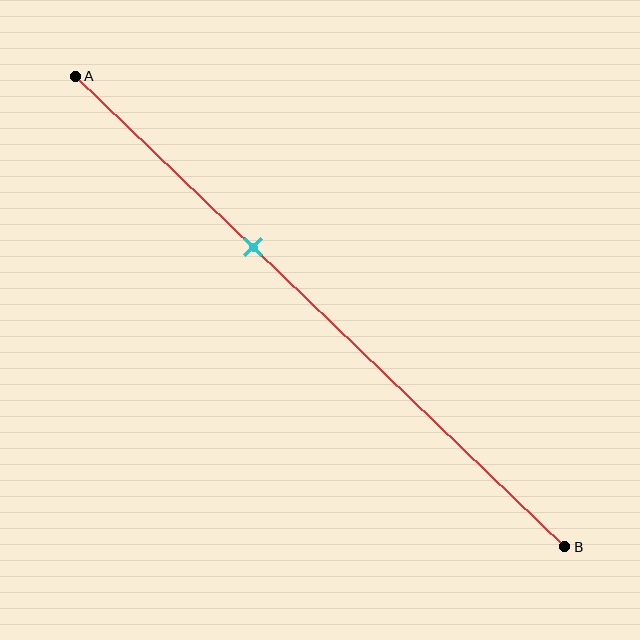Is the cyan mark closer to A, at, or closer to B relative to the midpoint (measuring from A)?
The cyan mark is closer to point A than the midpoint of segment AB.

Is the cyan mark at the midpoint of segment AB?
No, the mark is at about 35% from A, not at the 50% midpoint.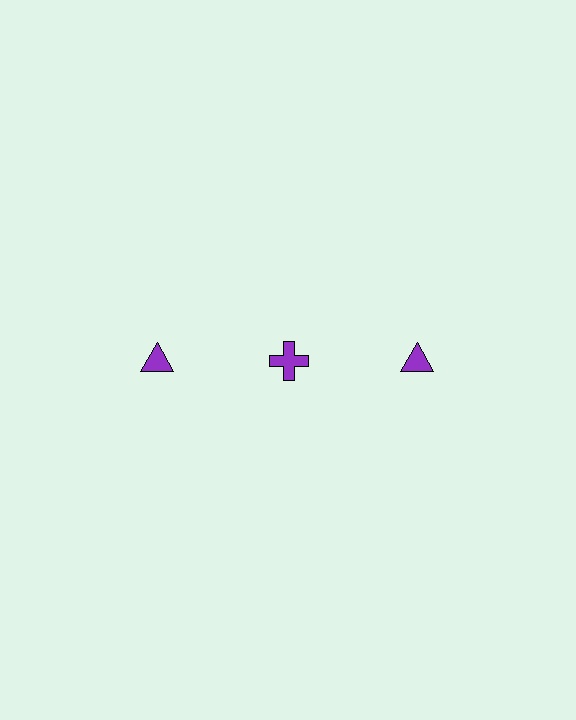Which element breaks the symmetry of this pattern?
The purple cross in the top row, second from left column breaks the symmetry. All other shapes are purple triangles.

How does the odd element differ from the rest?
It has a different shape: cross instead of triangle.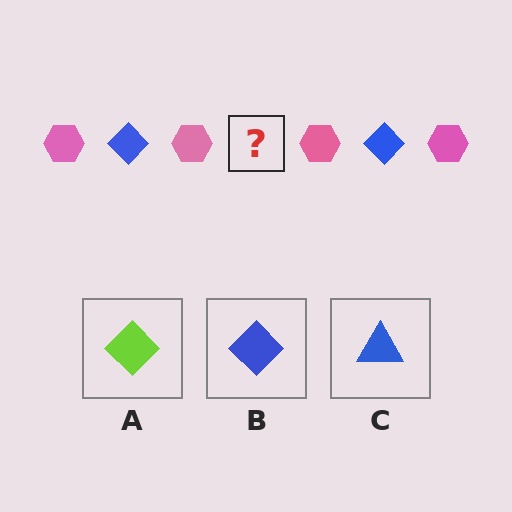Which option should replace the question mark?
Option B.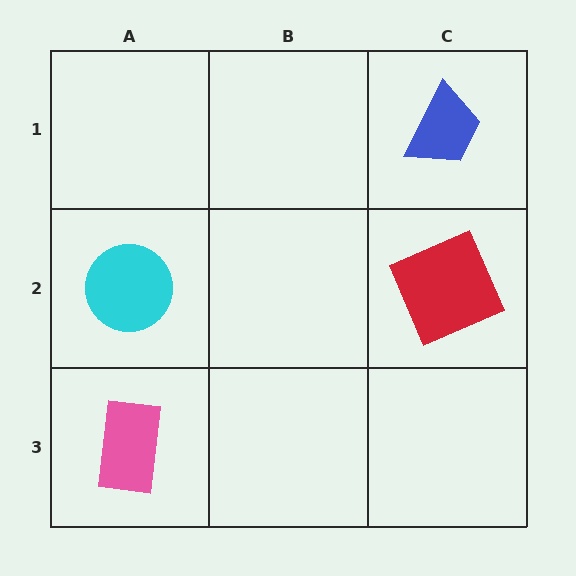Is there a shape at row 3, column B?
No, that cell is empty.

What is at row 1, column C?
A blue trapezoid.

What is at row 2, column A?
A cyan circle.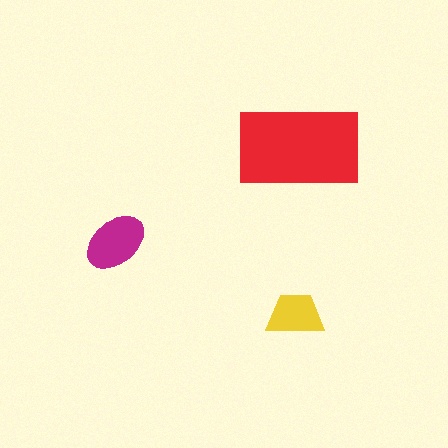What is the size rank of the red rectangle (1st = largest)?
1st.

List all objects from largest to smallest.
The red rectangle, the magenta ellipse, the yellow trapezoid.